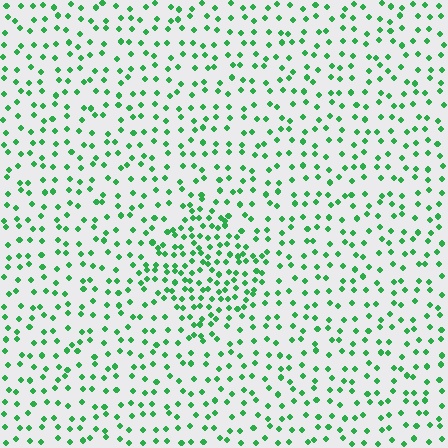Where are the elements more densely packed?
The elements are more densely packed inside the diamond boundary.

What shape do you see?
I see a diamond.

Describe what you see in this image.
The image contains small green elements arranged at two different densities. A diamond-shaped region is visible where the elements are more densely packed than the surrounding area.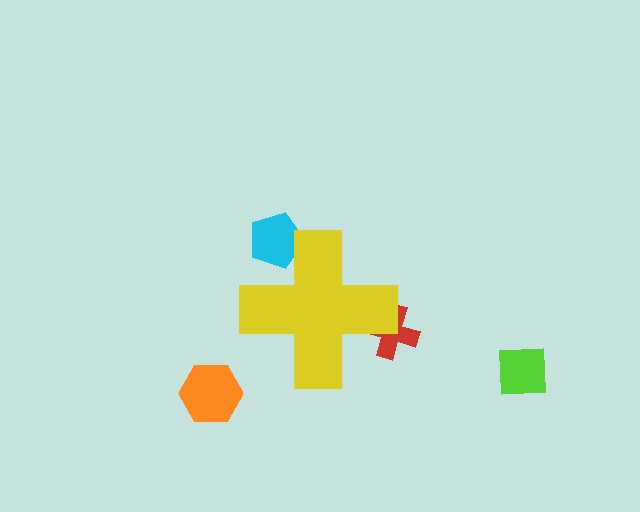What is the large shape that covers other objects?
A yellow cross.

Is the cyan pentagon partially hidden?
Yes, the cyan pentagon is partially hidden behind the yellow cross.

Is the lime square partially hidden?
No, the lime square is fully visible.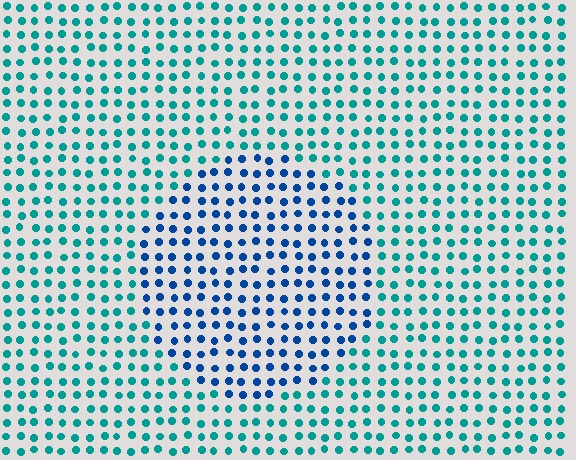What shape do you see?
I see a circle.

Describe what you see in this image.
The image is filled with small teal elements in a uniform arrangement. A circle-shaped region is visible where the elements are tinted to a slightly different hue, forming a subtle color boundary.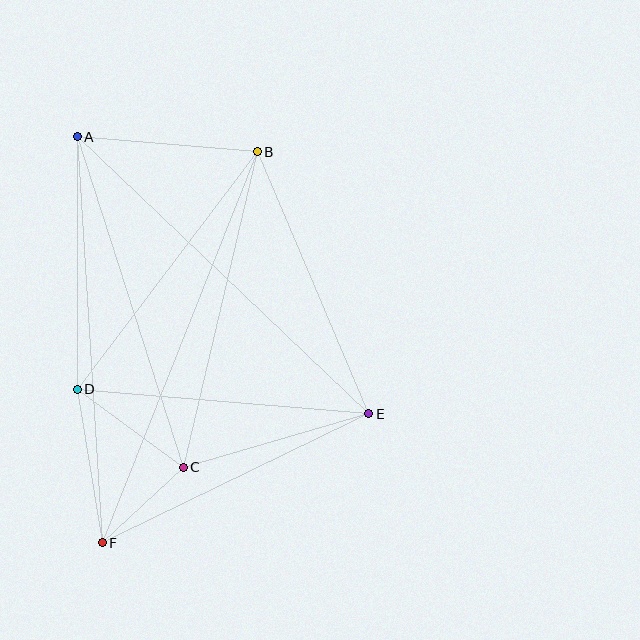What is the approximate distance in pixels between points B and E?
The distance between B and E is approximately 285 pixels.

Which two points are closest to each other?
Points C and F are closest to each other.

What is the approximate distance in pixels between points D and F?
The distance between D and F is approximately 156 pixels.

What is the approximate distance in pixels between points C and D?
The distance between C and D is approximately 132 pixels.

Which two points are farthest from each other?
Points B and F are farthest from each other.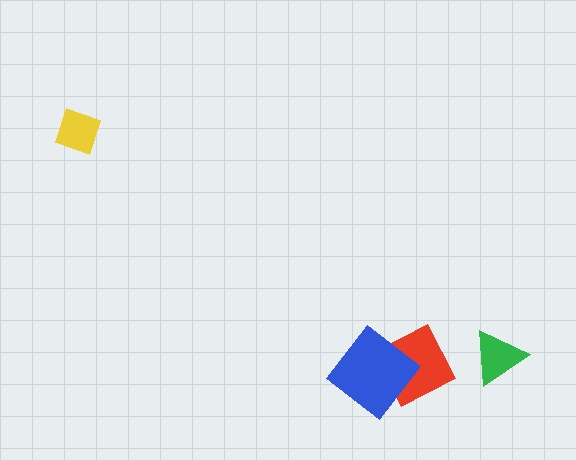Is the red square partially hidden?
Yes, it is partially covered by another shape.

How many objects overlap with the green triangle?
0 objects overlap with the green triangle.